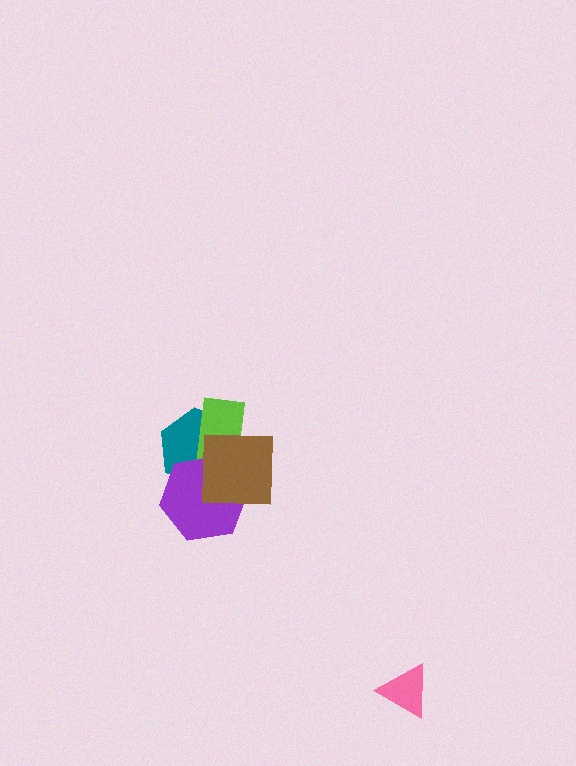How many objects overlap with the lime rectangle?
3 objects overlap with the lime rectangle.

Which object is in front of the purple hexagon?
The brown square is in front of the purple hexagon.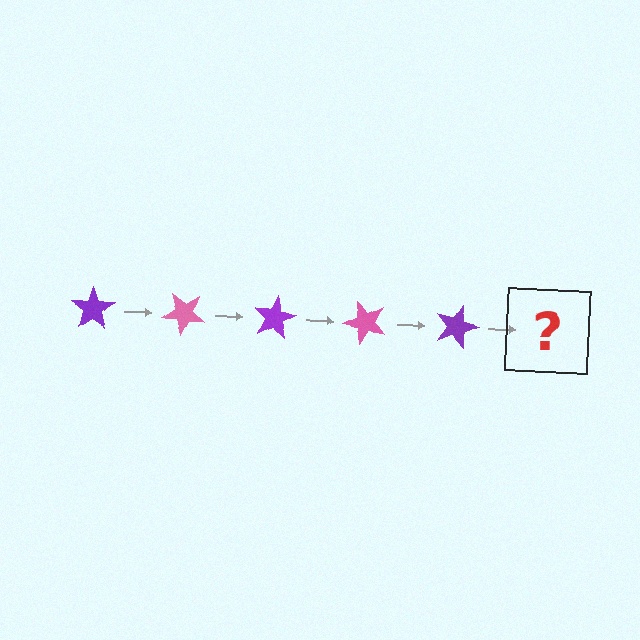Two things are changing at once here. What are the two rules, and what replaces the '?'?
The two rules are that it rotates 40 degrees each step and the color cycles through purple and pink. The '?' should be a pink star, rotated 200 degrees from the start.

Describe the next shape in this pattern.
It should be a pink star, rotated 200 degrees from the start.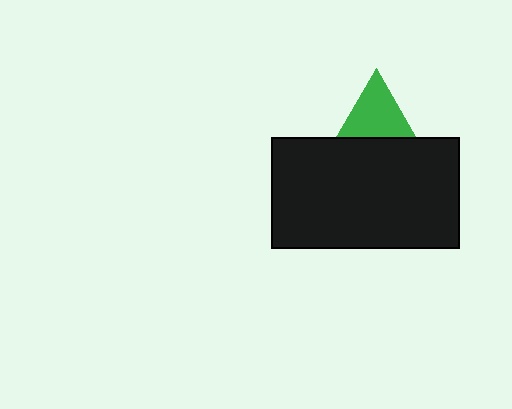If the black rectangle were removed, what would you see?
You would see the complete green triangle.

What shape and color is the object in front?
The object in front is a black rectangle.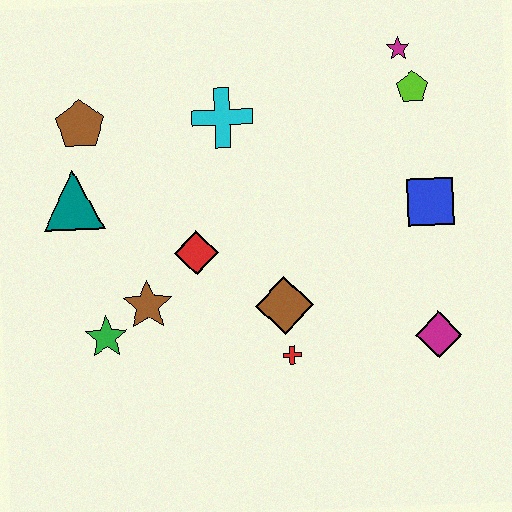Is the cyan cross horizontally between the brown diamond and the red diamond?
Yes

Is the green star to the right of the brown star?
No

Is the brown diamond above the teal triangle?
No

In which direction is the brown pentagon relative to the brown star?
The brown pentagon is above the brown star.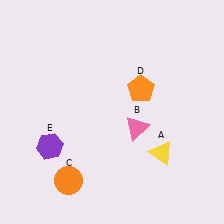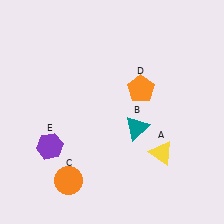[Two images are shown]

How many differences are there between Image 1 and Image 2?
There is 1 difference between the two images.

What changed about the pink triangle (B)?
In Image 1, B is pink. In Image 2, it changed to teal.